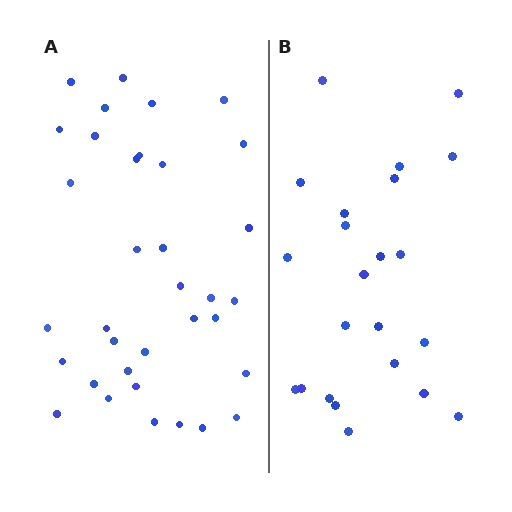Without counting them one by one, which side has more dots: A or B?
Region A (the left region) has more dots.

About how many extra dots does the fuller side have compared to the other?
Region A has roughly 12 or so more dots than region B.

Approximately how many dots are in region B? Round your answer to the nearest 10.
About 20 dots. (The exact count is 23, which rounds to 20.)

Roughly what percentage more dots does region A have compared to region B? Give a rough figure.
About 50% more.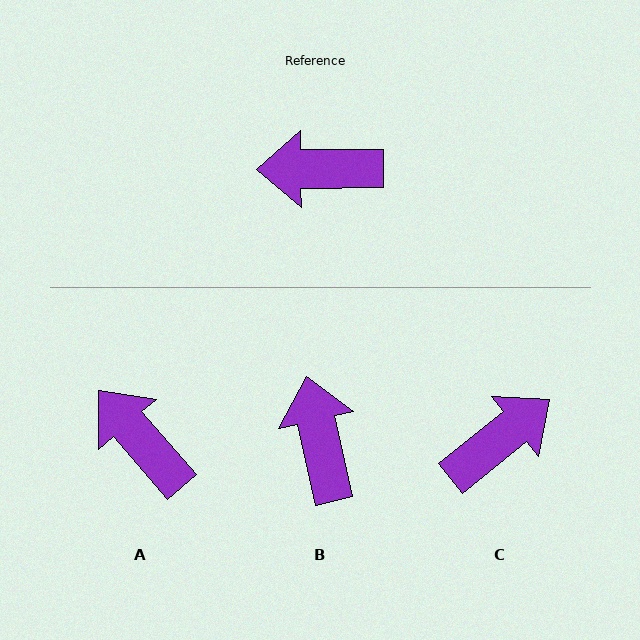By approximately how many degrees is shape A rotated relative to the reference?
Approximately 49 degrees clockwise.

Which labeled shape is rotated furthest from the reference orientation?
C, about 142 degrees away.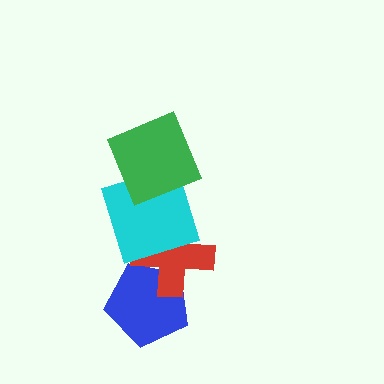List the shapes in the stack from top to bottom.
From top to bottom: the green square, the cyan square, the red cross, the blue pentagon.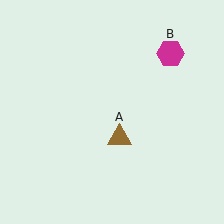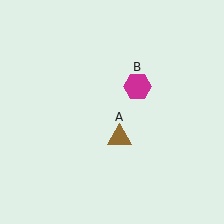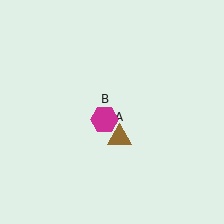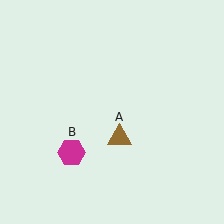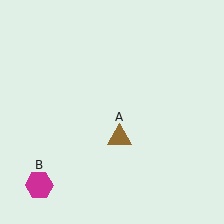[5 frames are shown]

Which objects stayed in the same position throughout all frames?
Brown triangle (object A) remained stationary.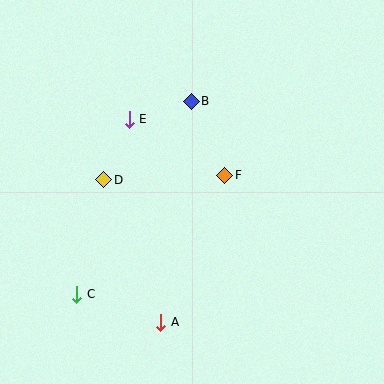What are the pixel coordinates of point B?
Point B is at (191, 101).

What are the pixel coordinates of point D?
Point D is at (104, 180).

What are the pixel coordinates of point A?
Point A is at (161, 322).